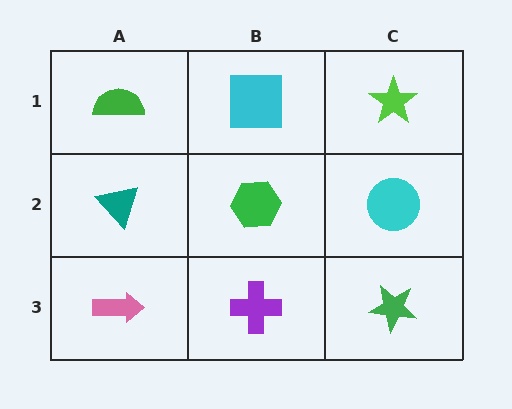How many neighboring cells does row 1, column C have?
2.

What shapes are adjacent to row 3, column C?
A cyan circle (row 2, column C), a purple cross (row 3, column B).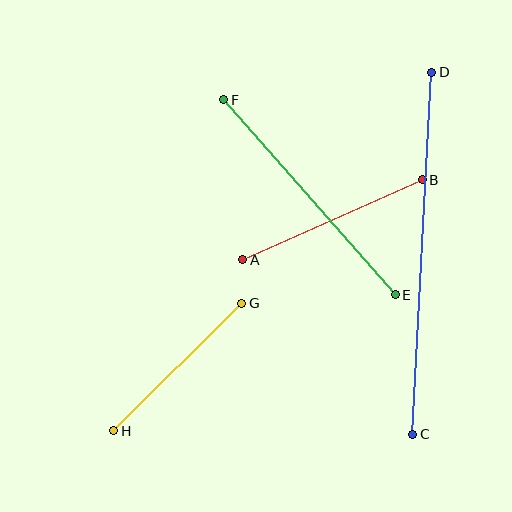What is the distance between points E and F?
The distance is approximately 260 pixels.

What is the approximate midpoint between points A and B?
The midpoint is at approximately (333, 220) pixels.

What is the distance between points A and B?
The distance is approximately 197 pixels.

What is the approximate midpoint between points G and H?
The midpoint is at approximately (178, 367) pixels.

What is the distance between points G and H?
The distance is approximately 181 pixels.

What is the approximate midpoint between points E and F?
The midpoint is at approximately (309, 197) pixels.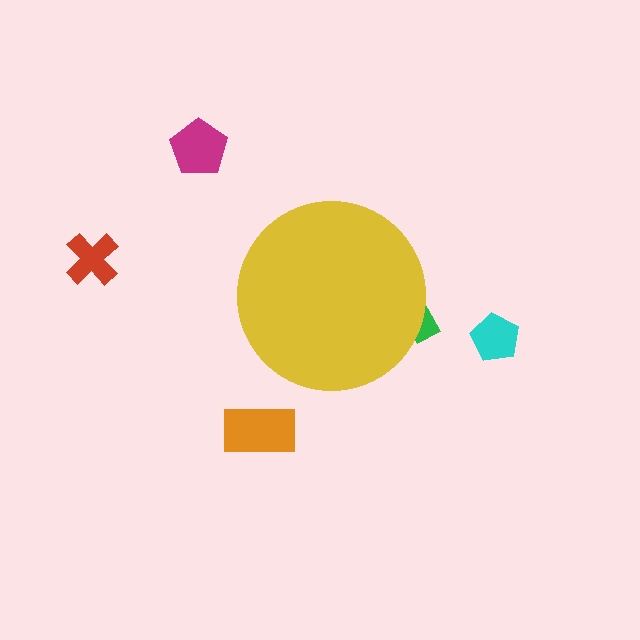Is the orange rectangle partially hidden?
No, the orange rectangle is fully visible.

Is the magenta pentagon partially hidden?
No, the magenta pentagon is fully visible.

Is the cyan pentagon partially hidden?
No, the cyan pentagon is fully visible.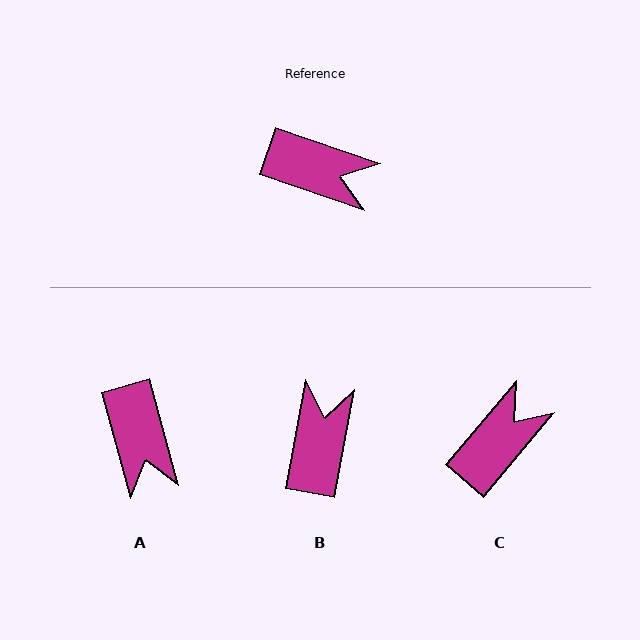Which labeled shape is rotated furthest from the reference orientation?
B, about 98 degrees away.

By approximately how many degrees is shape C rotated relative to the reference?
Approximately 69 degrees counter-clockwise.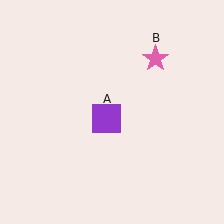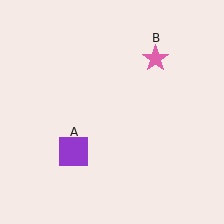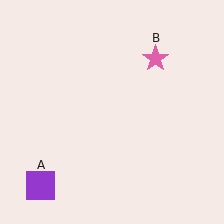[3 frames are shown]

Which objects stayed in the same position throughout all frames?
Pink star (object B) remained stationary.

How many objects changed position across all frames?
1 object changed position: purple square (object A).